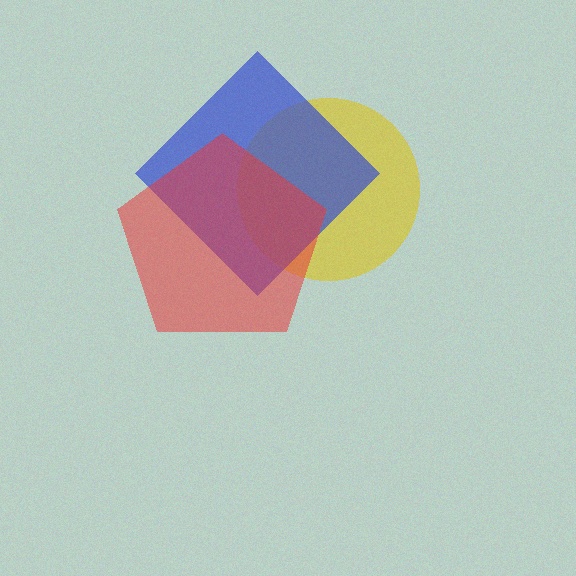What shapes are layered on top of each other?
The layered shapes are: a yellow circle, a blue diamond, a red pentagon.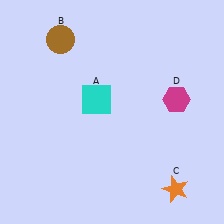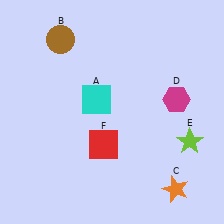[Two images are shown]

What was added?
A lime star (E), a red square (F) were added in Image 2.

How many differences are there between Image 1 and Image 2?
There are 2 differences between the two images.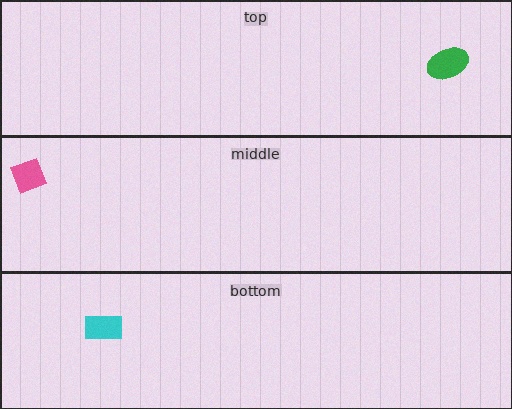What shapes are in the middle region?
The pink diamond.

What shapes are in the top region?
The green ellipse.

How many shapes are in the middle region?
1.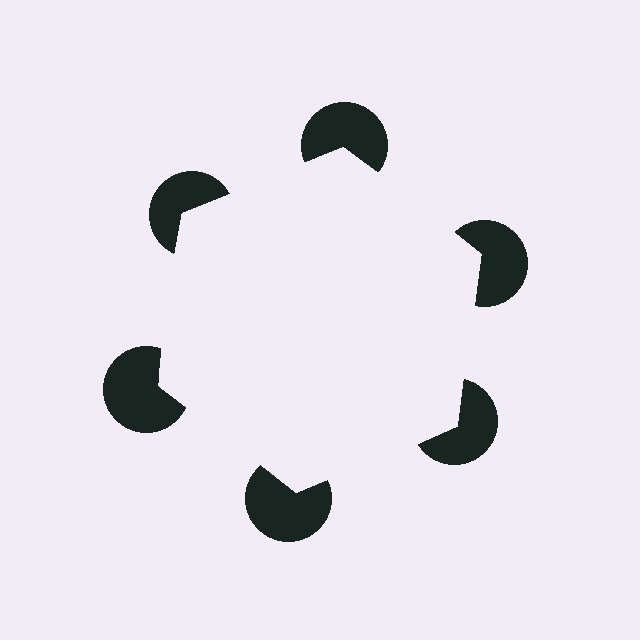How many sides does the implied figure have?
6 sides.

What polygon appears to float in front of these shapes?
An illusory hexagon — its edges are inferred from the aligned wedge cuts in the pac-man discs, not physically drawn.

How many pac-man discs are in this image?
There are 6 — one at each vertex of the illusory hexagon.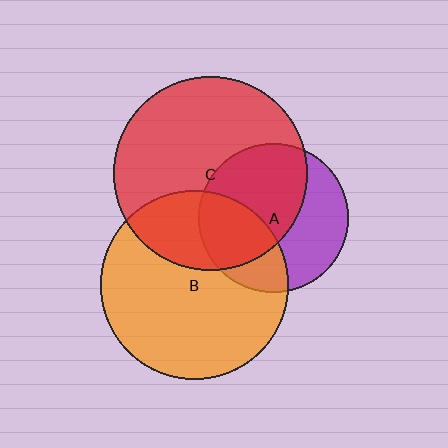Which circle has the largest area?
Circle C (red).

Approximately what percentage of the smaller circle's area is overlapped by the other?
Approximately 35%.